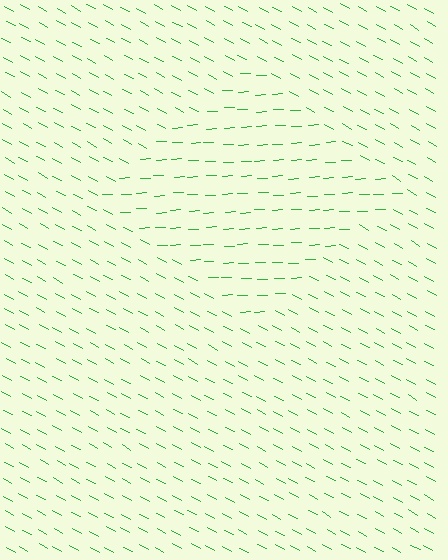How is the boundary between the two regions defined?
The boundary is defined purely by a change in line orientation (approximately 31 degrees difference). All lines are the same color and thickness.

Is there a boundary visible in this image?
Yes, there is a texture boundary formed by a change in line orientation.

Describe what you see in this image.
The image is filled with small green line segments. A diamond region in the image has lines oriented differently from the surrounding lines, creating a visible texture boundary.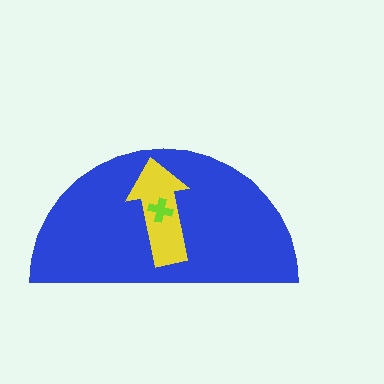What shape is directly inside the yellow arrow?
The lime cross.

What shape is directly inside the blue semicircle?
The yellow arrow.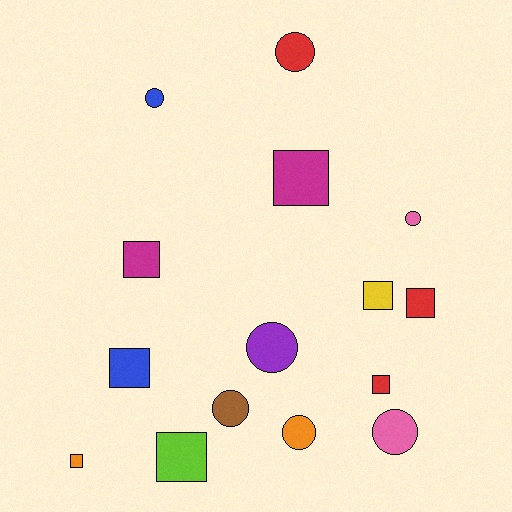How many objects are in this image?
There are 15 objects.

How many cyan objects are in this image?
There are no cyan objects.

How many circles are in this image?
There are 7 circles.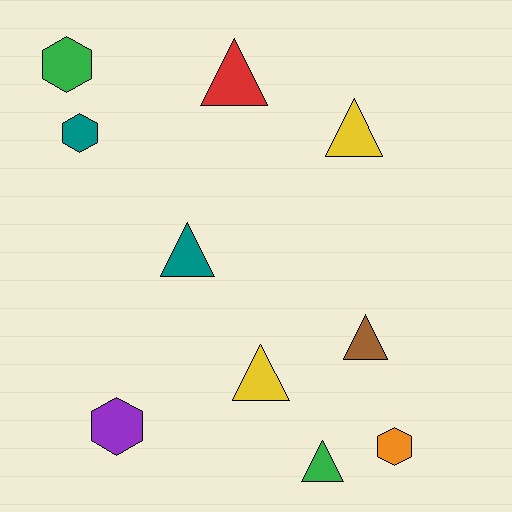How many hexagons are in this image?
There are 4 hexagons.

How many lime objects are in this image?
There are no lime objects.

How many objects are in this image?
There are 10 objects.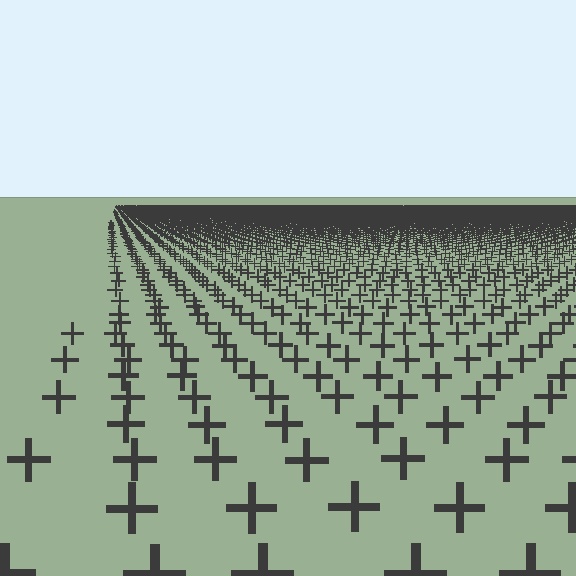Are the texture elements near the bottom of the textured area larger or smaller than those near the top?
Larger. Near the bottom, elements are closer to the viewer and appear at a bigger on-screen size.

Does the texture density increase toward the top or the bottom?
Density increases toward the top.